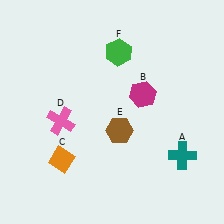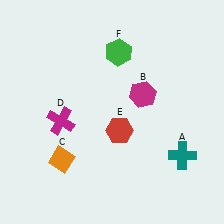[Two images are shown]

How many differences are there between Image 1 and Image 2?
There are 2 differences between the two images.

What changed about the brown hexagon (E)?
In Image 1, E is brown. In Image 2, it changed to red.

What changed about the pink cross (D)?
In Image 1, D is pink. In Image 2, it changed to magenta.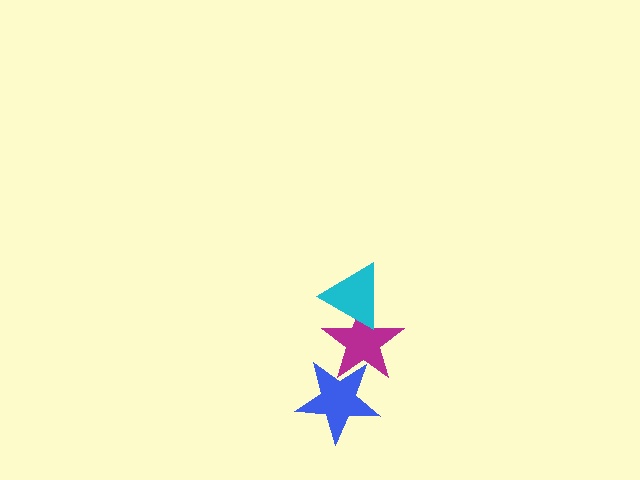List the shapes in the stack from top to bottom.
From top to bottom: the cyan triangle, the magenta star, the blue star.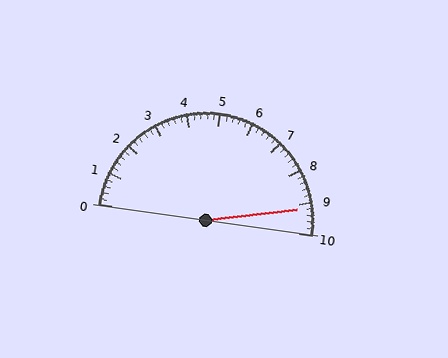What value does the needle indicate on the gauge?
The needle indicates approximately 9.2.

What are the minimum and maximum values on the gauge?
The gauge ranges from 0 to 10.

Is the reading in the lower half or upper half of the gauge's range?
The reading is in the upper half of the range (0 to 10).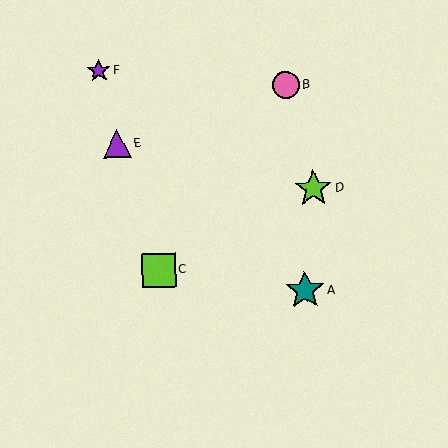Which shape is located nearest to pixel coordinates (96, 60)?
The purple star (labeled F) at (99, 70) is nearest to that location.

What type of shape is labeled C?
Shape C is a lime square.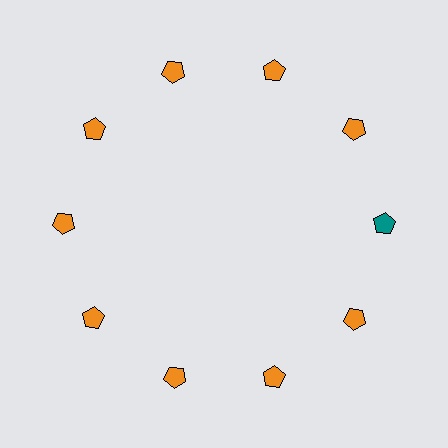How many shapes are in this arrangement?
There are 10 shapes arranged in a ring pattern.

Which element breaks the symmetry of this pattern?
The teal pentagon at roughly the 3 o'clock position breaks the symmetry. All other shapes are orange pentagons.